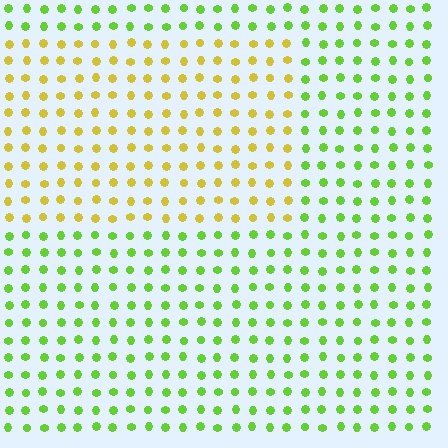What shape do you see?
I see a rectangle.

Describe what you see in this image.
The image is filled with small lime elements in a uniform arrangement. A rectangle-shaped region is visible where the elements are tinted to a slightly different hue, forming a subtle color boundary.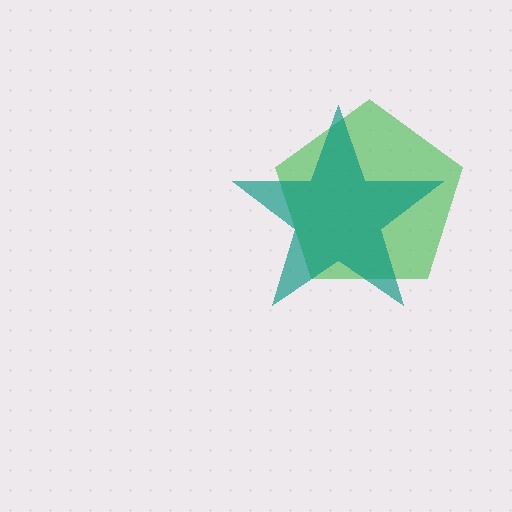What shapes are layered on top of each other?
The layered shapes are: a green pentagon, a teal star.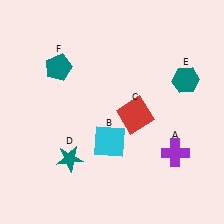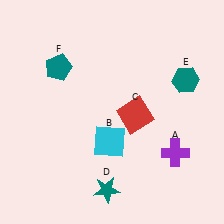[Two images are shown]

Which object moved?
The teal star (D) moved right.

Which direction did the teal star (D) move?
The teal star (D) moved right.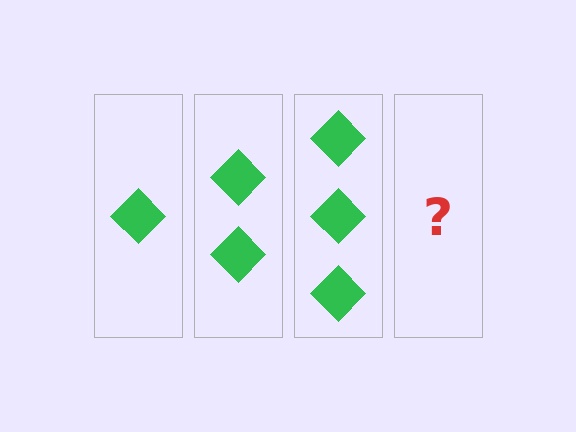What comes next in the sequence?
The next element should be 4 diamonds.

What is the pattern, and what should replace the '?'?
The pattern is that each step adds one more diamond. The '?' should be 4 diamonds.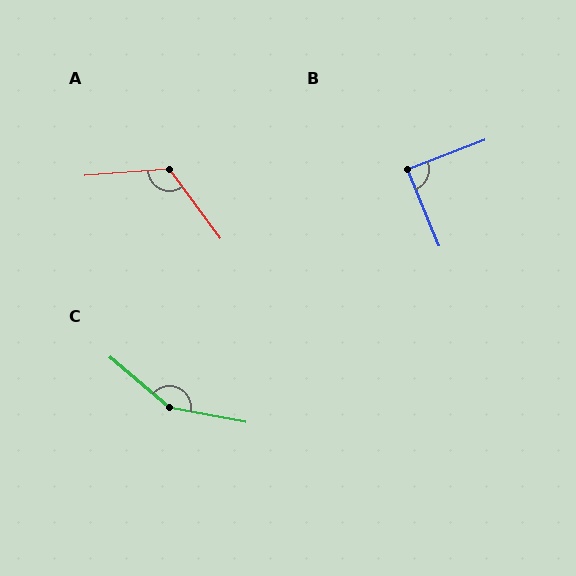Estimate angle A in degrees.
Approximately 122 degrees.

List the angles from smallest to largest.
B (88°), A (122°), C (151°).